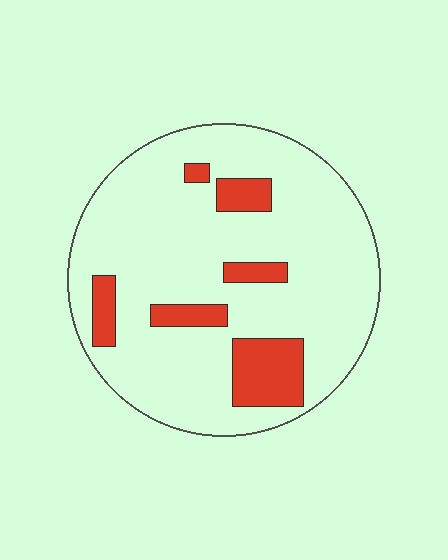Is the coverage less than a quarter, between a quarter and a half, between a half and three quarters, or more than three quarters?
Less than a quarter.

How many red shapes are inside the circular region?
6.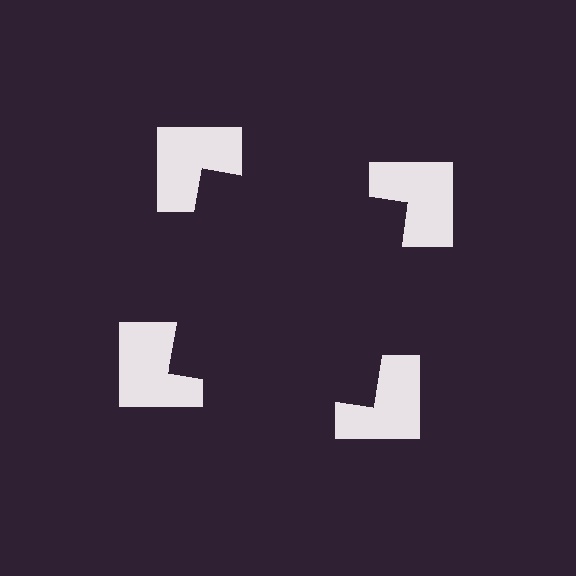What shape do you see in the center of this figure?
An illusory square — its edges are inferred from the aligned wedge cuts in the notched squares, not physically drawn.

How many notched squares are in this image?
There are 4 — one at each vertex of the illusory square.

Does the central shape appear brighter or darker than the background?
It typically appears slightly darker than the background, even though no actual brightness change is drawn.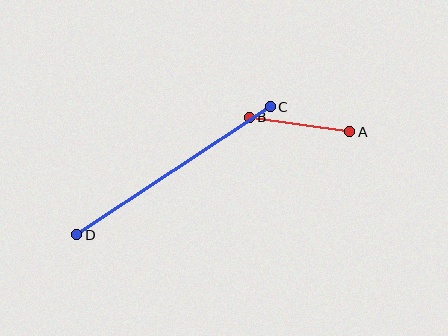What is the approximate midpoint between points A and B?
The midpoint is at approximately (300, 124) pixels.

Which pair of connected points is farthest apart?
Points C and D are farthest apart.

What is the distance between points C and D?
The distance is approximately 232 pixels.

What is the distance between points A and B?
The distance is approximately 102 pixels.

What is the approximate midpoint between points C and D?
The midpoint is at approximately (174, 171) pixels.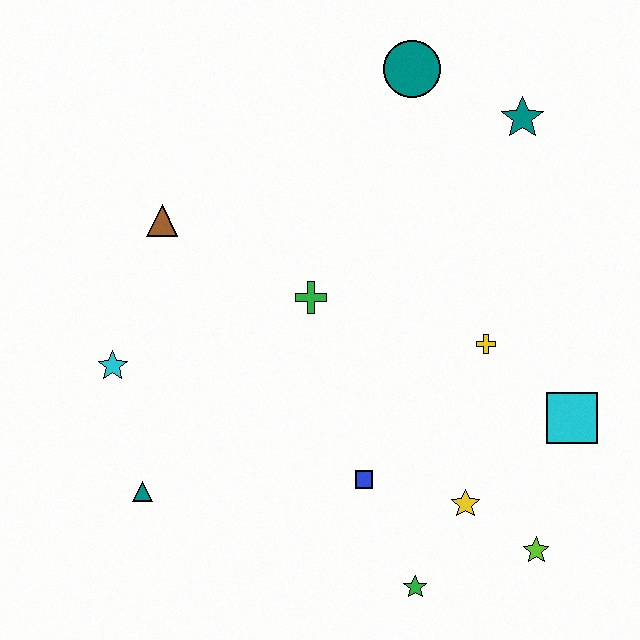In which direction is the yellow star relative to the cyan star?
The yellow star is to the right of the cyan star.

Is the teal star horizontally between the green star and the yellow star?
No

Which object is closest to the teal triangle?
The cyan star is closest to the teal triangle.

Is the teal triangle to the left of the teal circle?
Yes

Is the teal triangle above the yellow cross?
No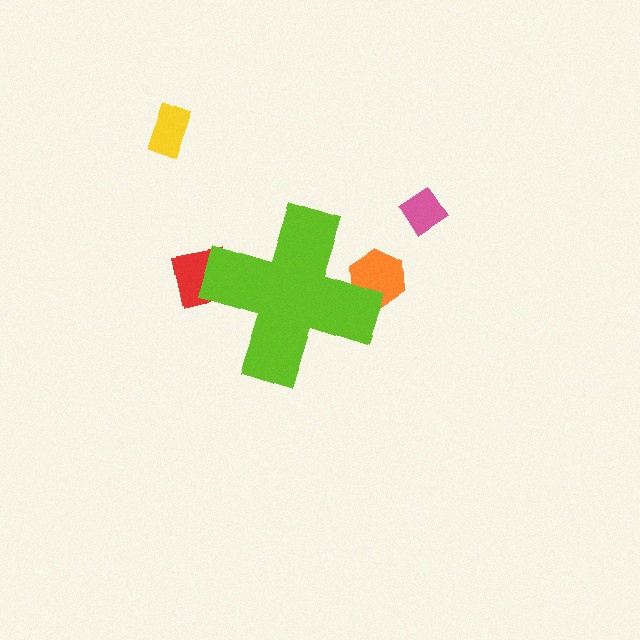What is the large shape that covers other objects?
A lime cross.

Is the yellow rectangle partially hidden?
No, the yellow rectangle is fully visible.